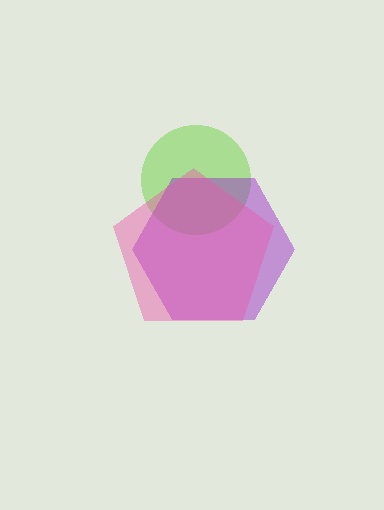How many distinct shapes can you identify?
There are 3 distinct shapes: a lime circle, a purple hexagon, a pink pentagon.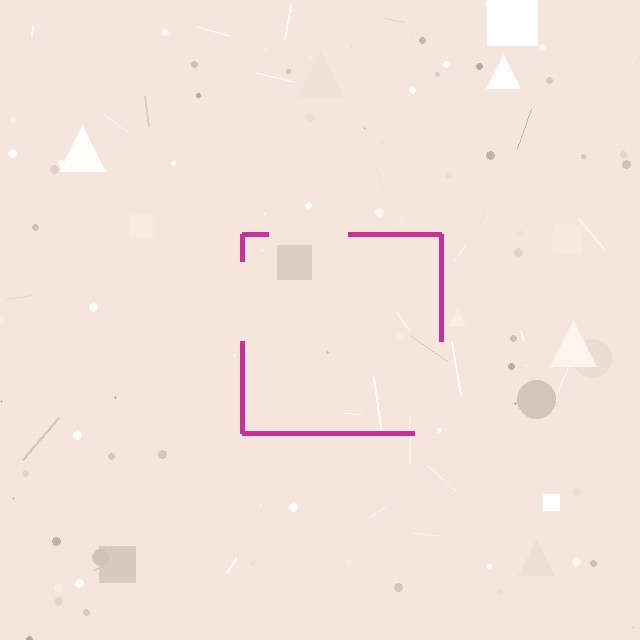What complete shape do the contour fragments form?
The contour fragments form a square.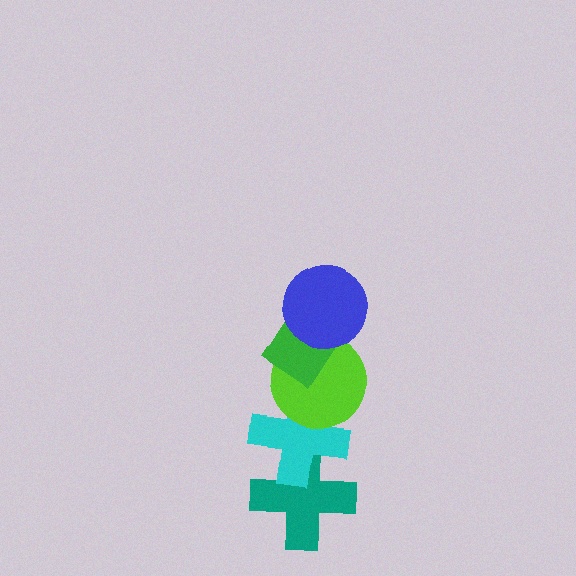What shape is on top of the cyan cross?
The lime circle is on top of the cyan cross.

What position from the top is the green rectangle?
The green rectangle is 2nd from the top.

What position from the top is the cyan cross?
The cyan cross is 4th from the top.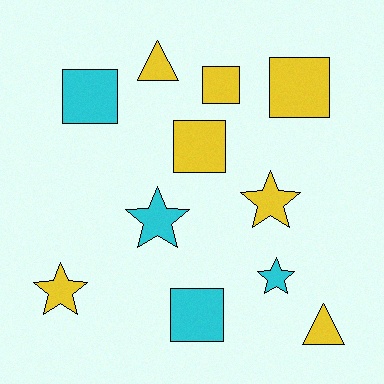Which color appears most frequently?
Yellow, with 7 objects.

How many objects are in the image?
There are 11 objects.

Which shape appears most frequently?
Square, with 5 objects.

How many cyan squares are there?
There are 2 cyan squares.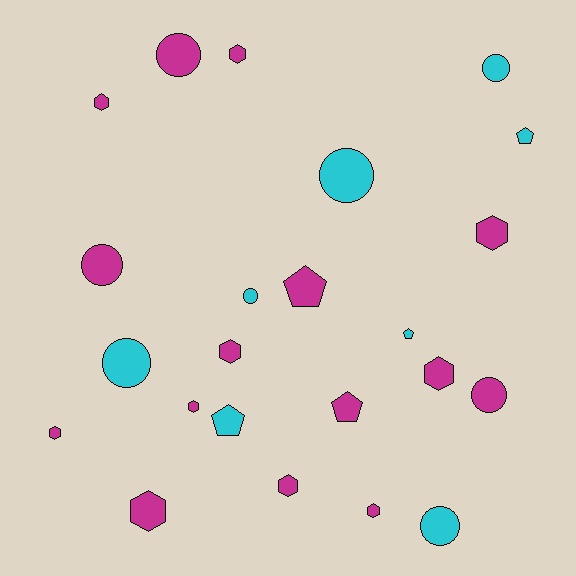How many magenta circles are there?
There are 3 magenta circles.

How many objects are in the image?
There are 23 objects.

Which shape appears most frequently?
Hexagon, with 10 objects.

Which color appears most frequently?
Magenta, with 15 objects.